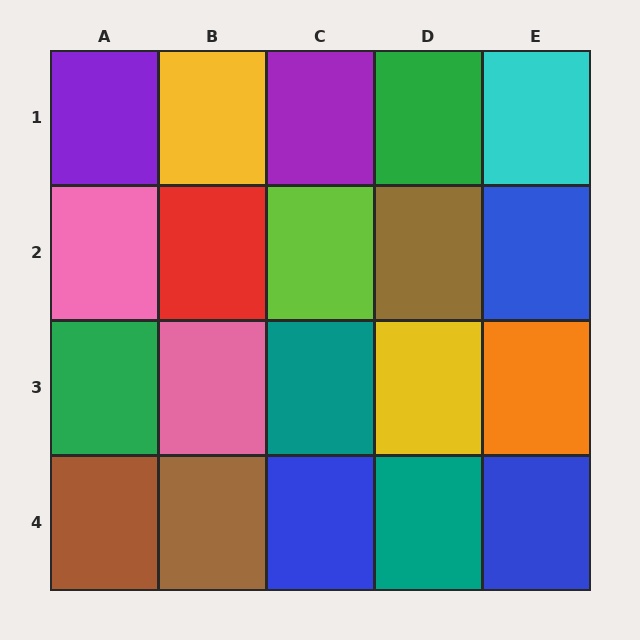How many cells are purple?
2 cells are purple.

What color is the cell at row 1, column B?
Yellow.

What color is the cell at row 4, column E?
Blue.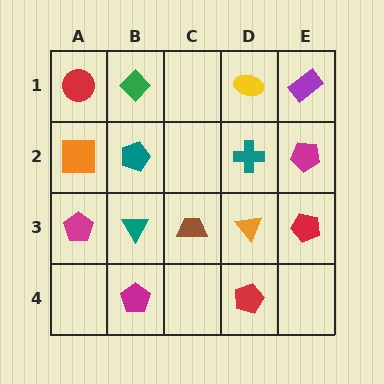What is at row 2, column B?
A teal pentagon.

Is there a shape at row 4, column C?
No, that cell is empty.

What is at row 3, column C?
A brown trapezoid.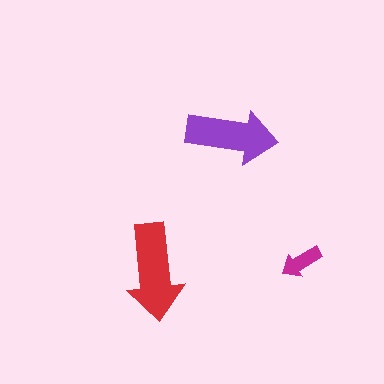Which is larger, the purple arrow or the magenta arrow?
The purple one.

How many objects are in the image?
There are 3 objects in the image.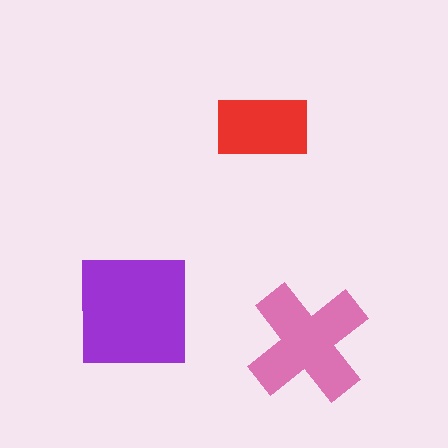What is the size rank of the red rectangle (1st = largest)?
3rd.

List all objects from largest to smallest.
The purple square, the pink cross, the red rectangle.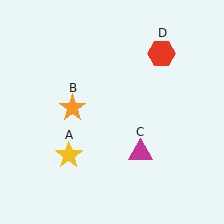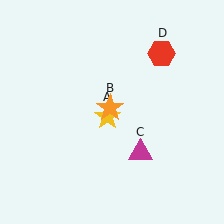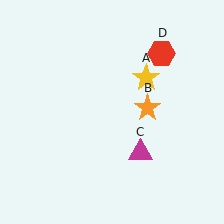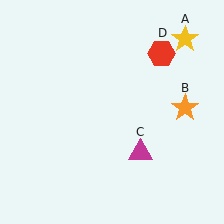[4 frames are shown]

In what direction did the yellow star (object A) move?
The yellow star (object A) moved up and to the right.